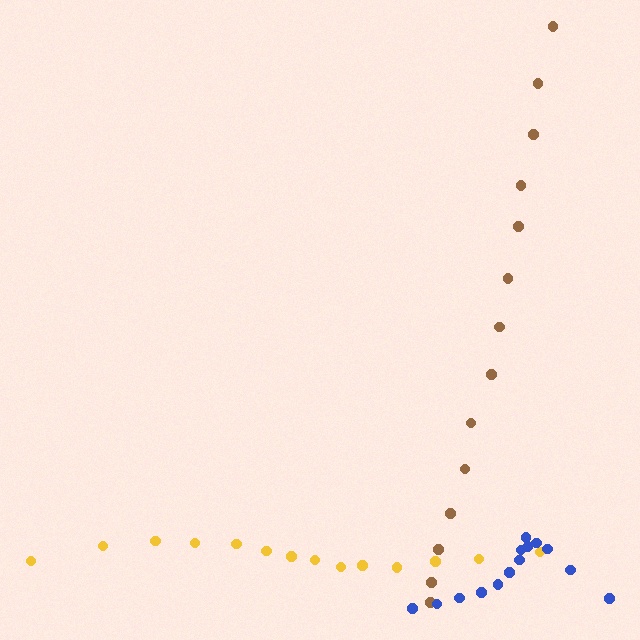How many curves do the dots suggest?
There are 3 distinct paths.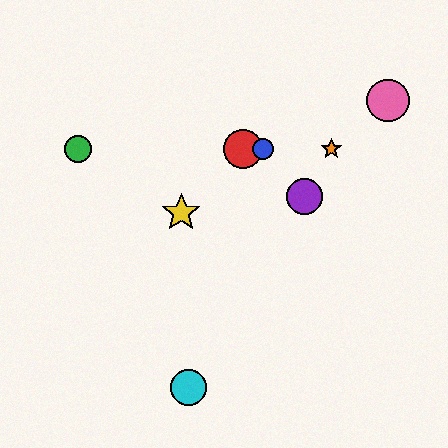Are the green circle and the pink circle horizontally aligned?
No, the green circle is at y≈149 and the pink circle is at y≈101.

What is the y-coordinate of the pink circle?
The pink circle is at y≈101.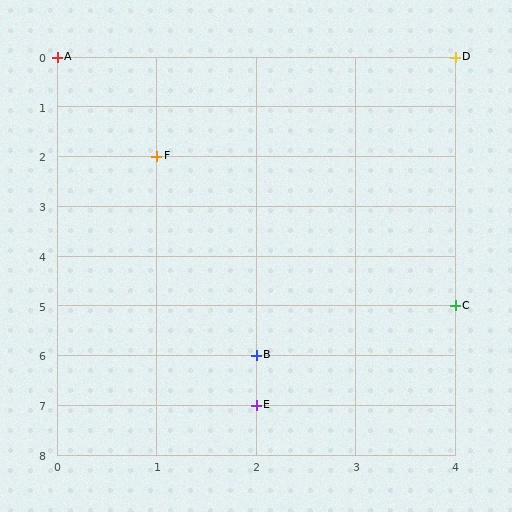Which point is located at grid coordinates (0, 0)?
Point A is at (0, 0).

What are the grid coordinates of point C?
Point C is at grid coordinates (4, 5).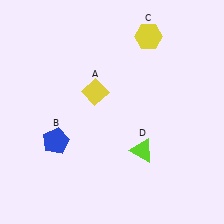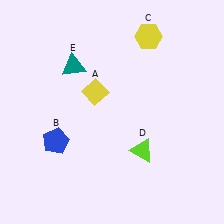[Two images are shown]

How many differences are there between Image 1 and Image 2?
There is 1 difference between the two images.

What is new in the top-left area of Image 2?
A teal triangle (E) was added in the top-left area of Image 2.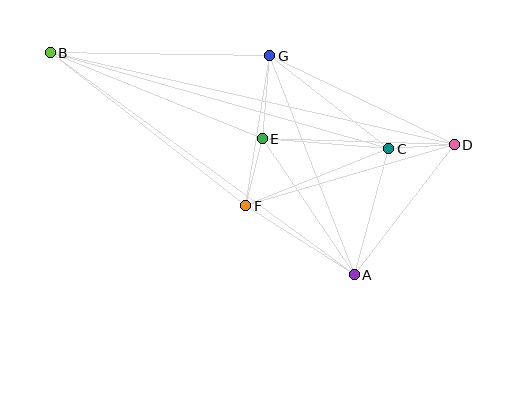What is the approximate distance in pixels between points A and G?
The distance between A and G is approximately 235 pixels.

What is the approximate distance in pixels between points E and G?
The distance between E and G is approximately 83 pixels.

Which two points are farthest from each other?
Points B and D are farthest from each other.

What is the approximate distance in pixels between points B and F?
The distance between B and F is approximately 248 pixels.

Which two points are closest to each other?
Points C and D are closest to each other.